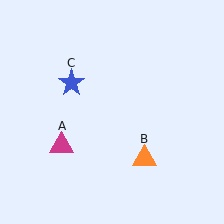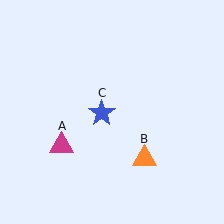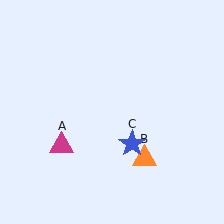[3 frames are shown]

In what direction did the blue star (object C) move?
The blue star (object C) moved down and to the right.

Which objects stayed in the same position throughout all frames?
Magenta triangle (object A) and orange triangle (object B) remained stationary.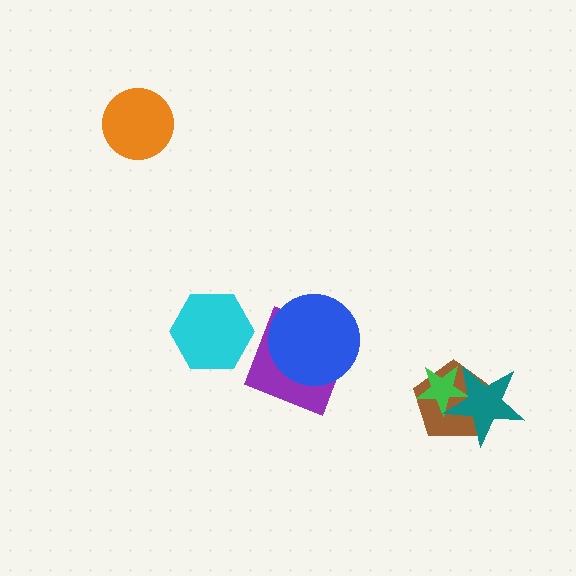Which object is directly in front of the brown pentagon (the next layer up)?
The green star is directly in front of the brown pentagon.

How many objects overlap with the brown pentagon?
2 objects overlap with the brown pentagon.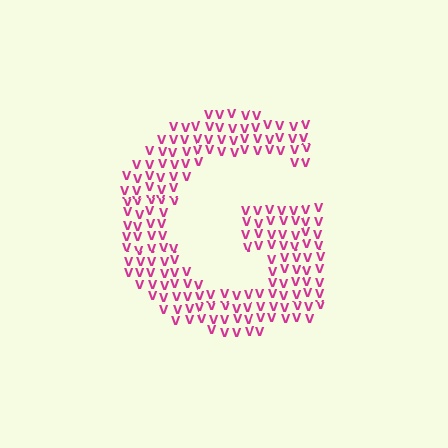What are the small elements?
The small elements are letter V's.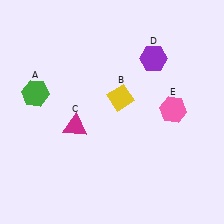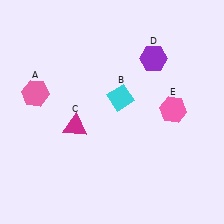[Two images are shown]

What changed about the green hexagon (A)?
In Image 1, A is green. In Image 2, it changed to pink.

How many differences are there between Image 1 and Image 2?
There are 2 differences between the two images.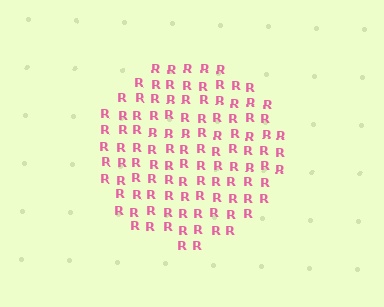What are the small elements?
The small elements are letter R's.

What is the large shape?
The large shape is a circle.